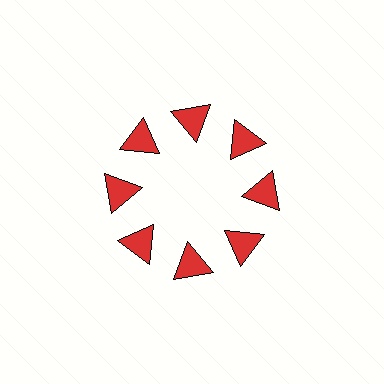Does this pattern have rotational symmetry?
Yes, this pattern has 8-fold rotational symmetry. It looks the same after rotating 45 degrees around the center.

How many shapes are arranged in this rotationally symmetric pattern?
There are 8 shapes, arranged in 8 groups of 1.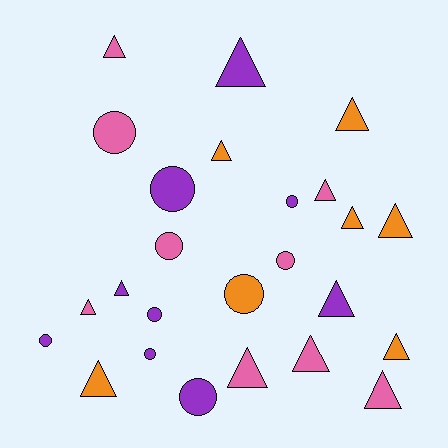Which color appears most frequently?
Pink, with 9 objects.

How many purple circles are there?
There are 6 purple circles.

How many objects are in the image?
There are 25 objects.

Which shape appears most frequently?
Triangle, with 15 objects.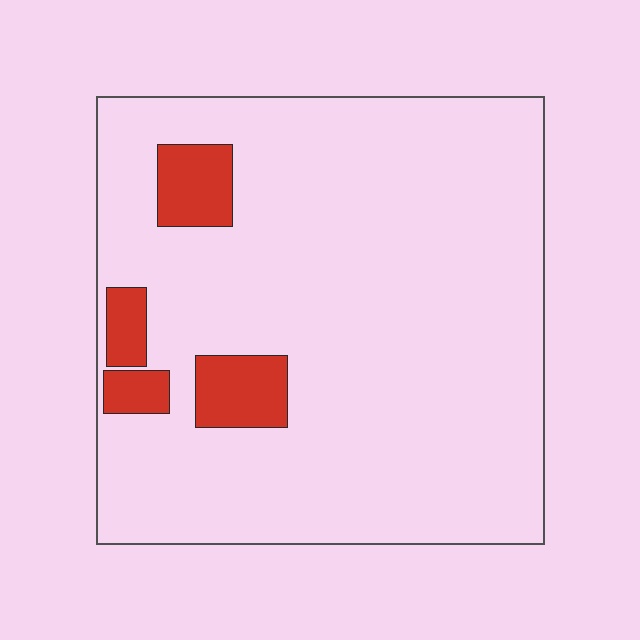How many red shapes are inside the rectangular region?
4.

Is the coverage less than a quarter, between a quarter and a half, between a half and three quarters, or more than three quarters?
Less than a quarter.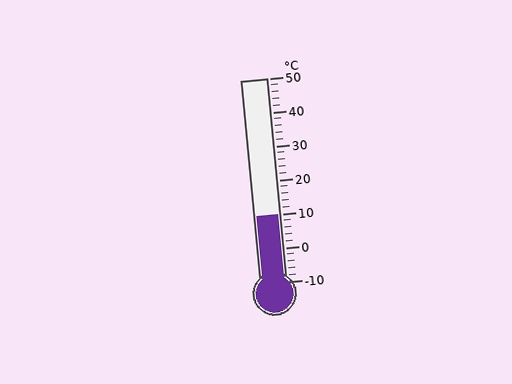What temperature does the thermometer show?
The thermometer shows approximately 10°C.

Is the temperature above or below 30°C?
The temperature is below 30°C.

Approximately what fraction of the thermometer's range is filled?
The thermometer is filled to approximately 35% of its range.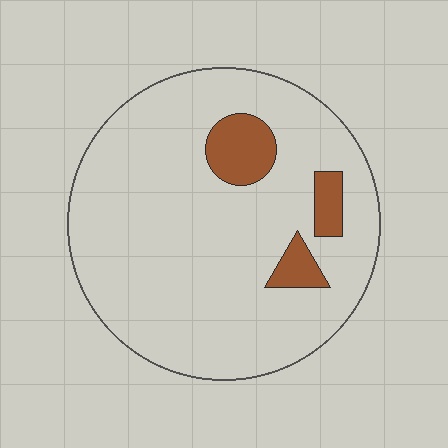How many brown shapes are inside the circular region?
3.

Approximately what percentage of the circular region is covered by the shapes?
Approximately 10%.